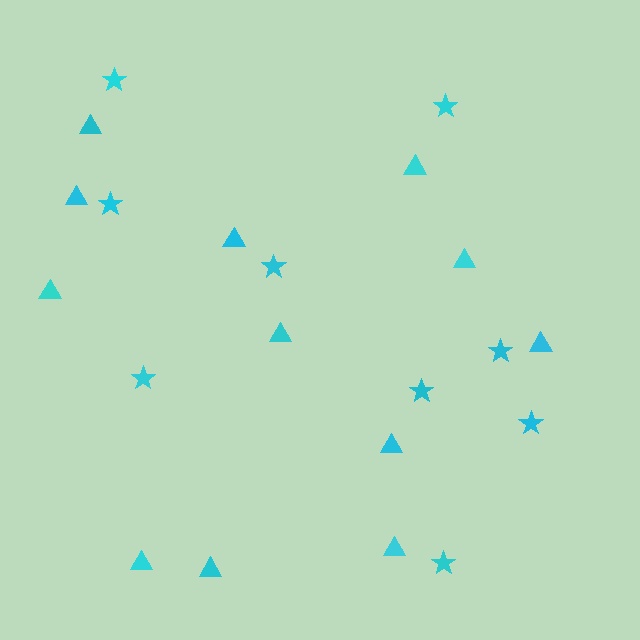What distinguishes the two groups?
There are 2 groups: one group of triangles (12) and one group of stars (9).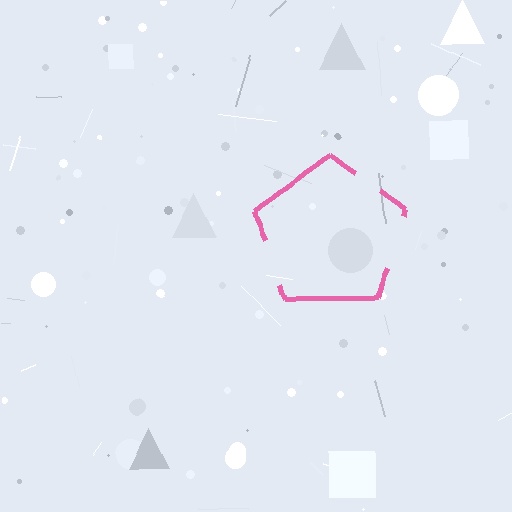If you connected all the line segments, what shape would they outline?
They would outline a pentagon.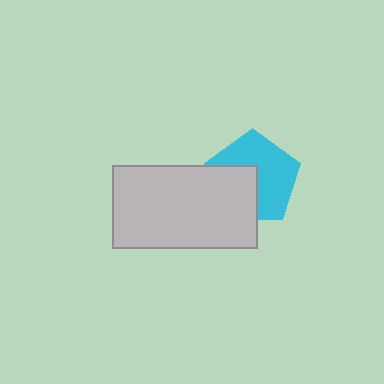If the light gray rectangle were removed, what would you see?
You would see the complete cyan pentagon.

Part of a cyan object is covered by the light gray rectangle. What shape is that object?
It is a pentagon.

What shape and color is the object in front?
The object in front is a light gray rectangle.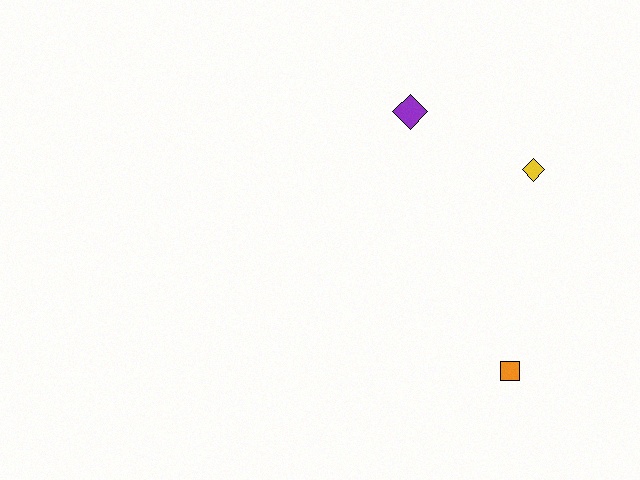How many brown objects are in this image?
There are no brown objects.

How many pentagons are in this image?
There are no pentagons.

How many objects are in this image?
There are 3 objects.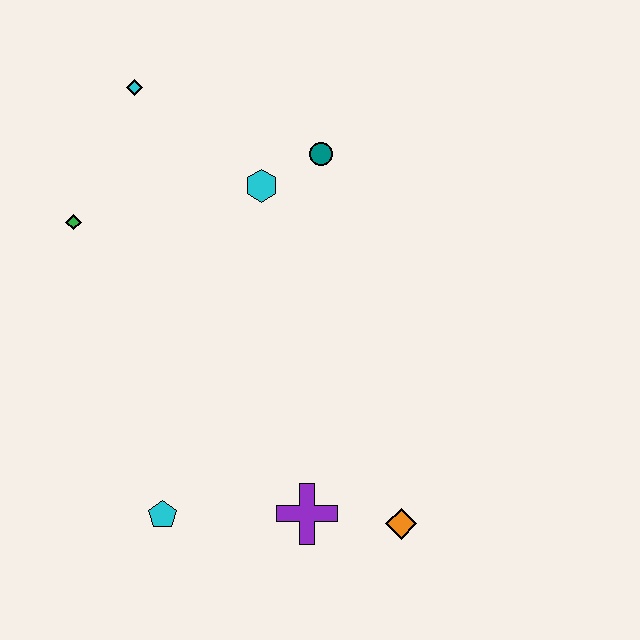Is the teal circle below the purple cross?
No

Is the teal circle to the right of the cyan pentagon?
Yes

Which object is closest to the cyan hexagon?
The teal circle is closest to the cyan hexagon.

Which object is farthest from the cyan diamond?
The orange diamond is farthest from the cyan diamond.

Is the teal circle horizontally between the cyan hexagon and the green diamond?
No